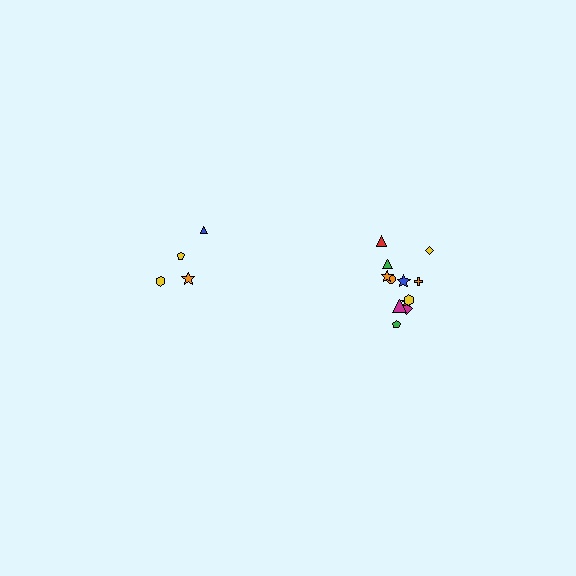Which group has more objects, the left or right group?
The right group.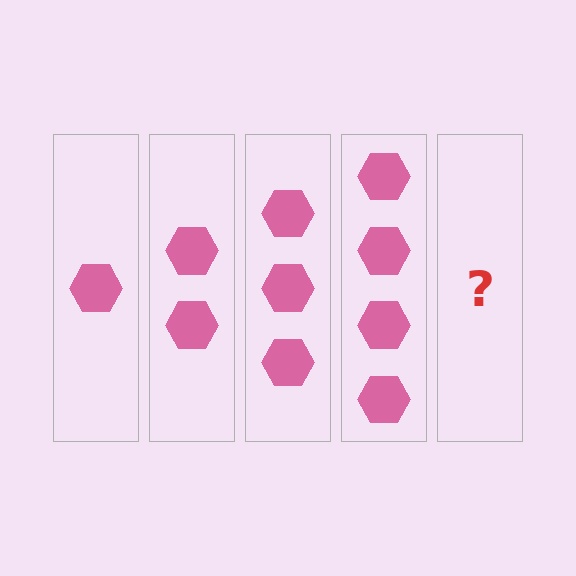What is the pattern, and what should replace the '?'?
The pattern is that each step adds one more hexagon. The '?' should be 5 hexagons.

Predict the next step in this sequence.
The next step is 5 hexagons.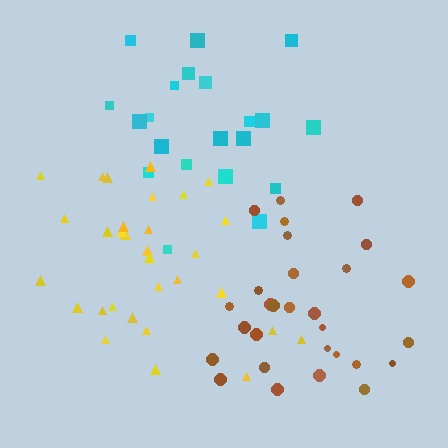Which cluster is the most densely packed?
Brown.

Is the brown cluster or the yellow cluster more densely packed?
Brown.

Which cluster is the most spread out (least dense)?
Cyan.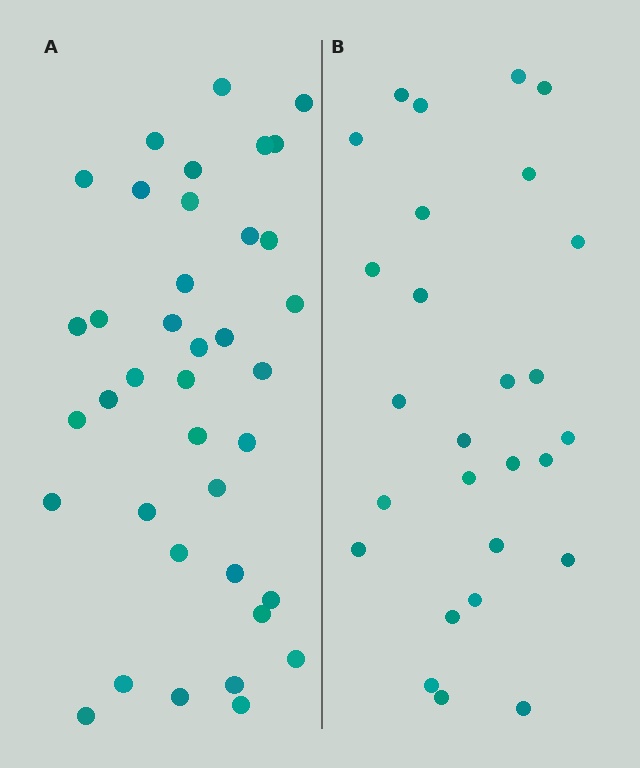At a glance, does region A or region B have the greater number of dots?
Region A (the left region) has more dots.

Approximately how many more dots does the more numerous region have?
Region A has roughly 12 or so more dots than region B.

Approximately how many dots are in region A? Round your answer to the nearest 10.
About 40 dots. (The exact count is 38, which rounds to 40.)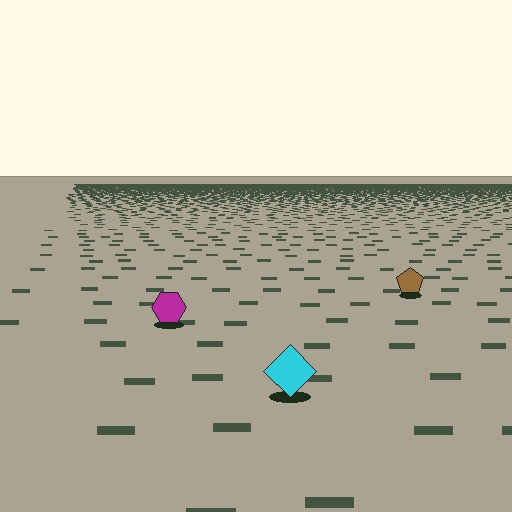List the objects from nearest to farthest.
From nearest to farthest: the cyan diamond, the magenta hexagon, the brown pentagon.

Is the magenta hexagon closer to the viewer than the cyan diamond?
No. The cyan diamond is closer — you can tell from the texture gradient: the ground texture is coarser near it.